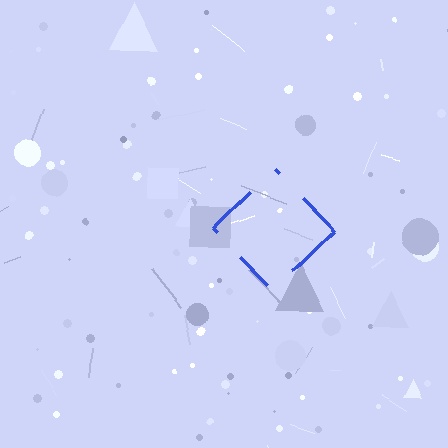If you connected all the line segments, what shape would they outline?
They would outline a diamond.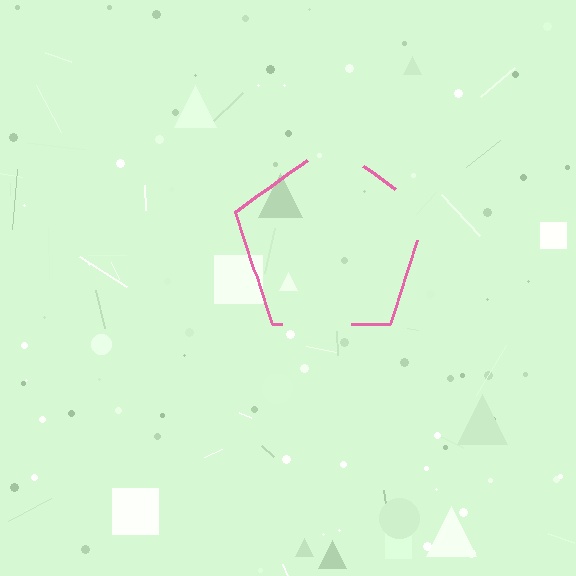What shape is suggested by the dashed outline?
The dashed outline suggests a pentagon.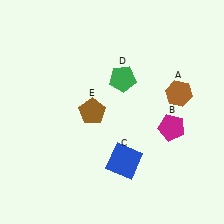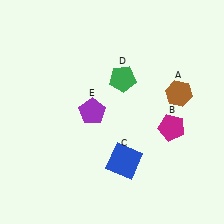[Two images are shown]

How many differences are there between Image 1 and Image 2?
There is 1 difference between the two images.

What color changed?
The pentagon (E) changed from brown in Image 1 to purple in Image 2.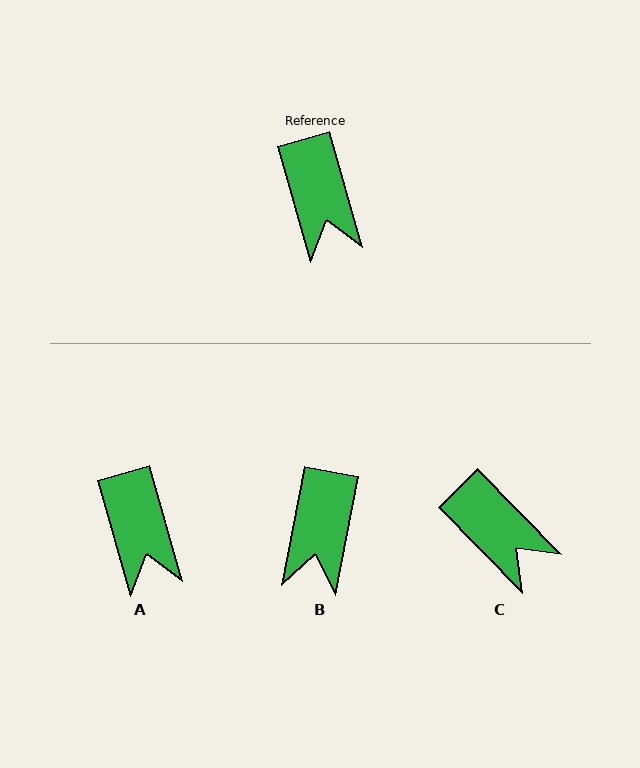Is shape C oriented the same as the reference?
No, it is off by about 29 degrees.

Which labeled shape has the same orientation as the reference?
A.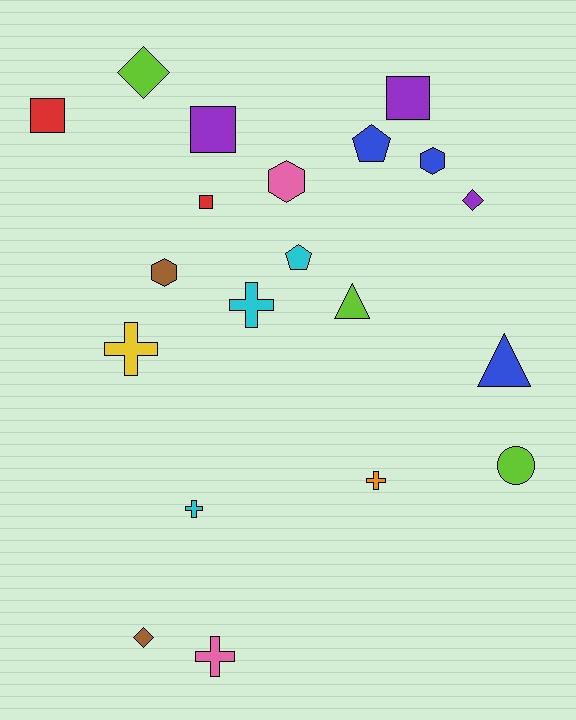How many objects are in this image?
There are 20 objects.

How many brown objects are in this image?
There are 2 brown objects.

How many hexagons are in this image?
There are 3 hexagons.